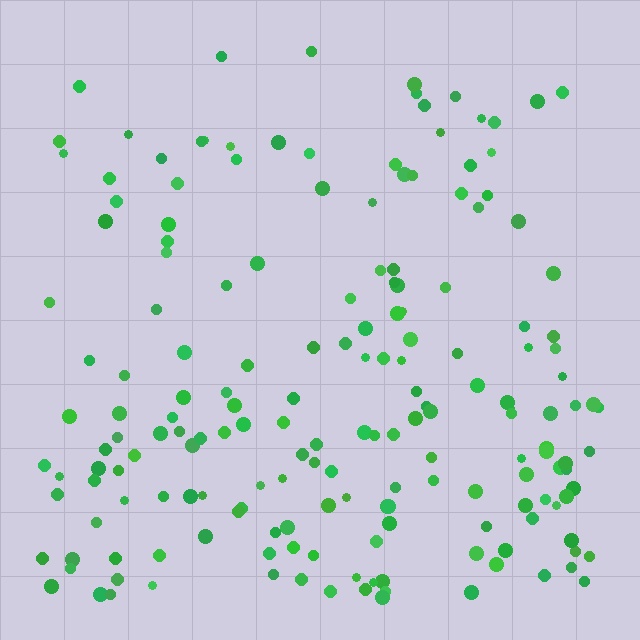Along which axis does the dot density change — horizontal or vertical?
Vertical.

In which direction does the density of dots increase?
From top to bottom, with the bottom side densest.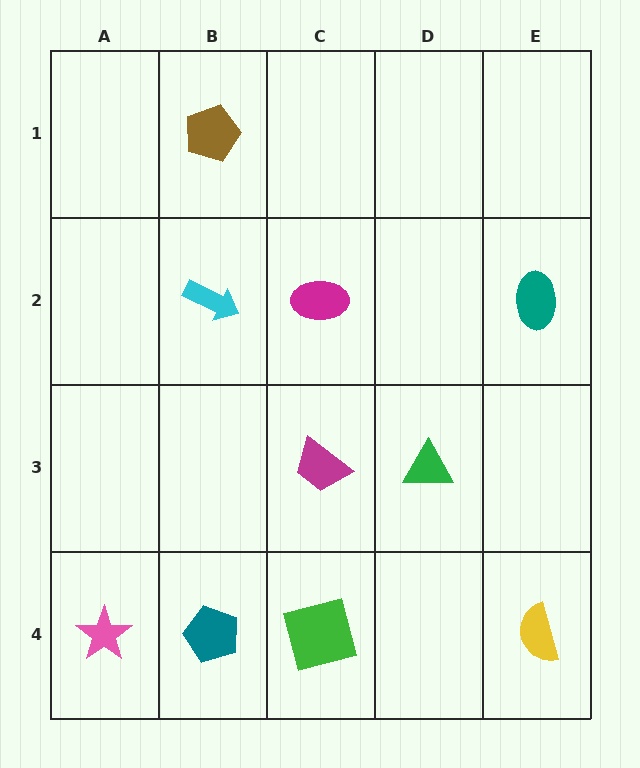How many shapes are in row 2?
3 shapes.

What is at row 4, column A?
A pink star.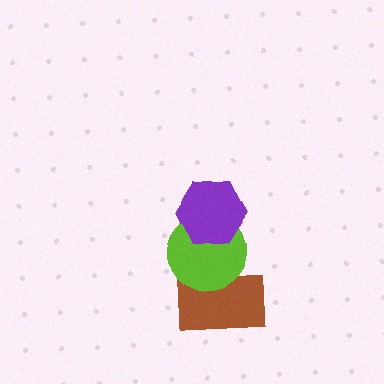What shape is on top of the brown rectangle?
The lime circle is on top of the brown rectangle.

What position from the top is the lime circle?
The lime circle is 2nd from the top.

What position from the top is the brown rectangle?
The brown rectangle is 3rd from the top.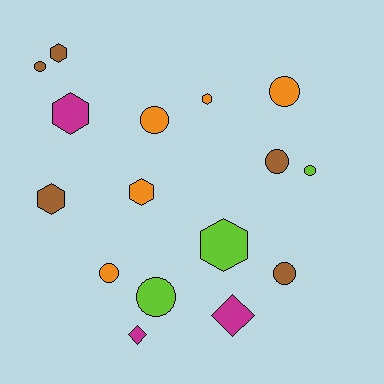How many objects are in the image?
There are 16 objects.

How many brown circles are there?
There are 3 brown circles.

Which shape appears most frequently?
Circle, with 8 objects.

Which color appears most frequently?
Orange, with 5 objects.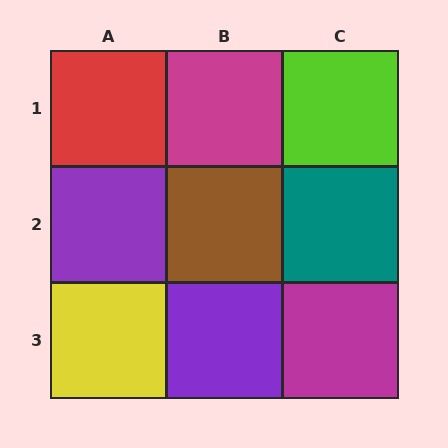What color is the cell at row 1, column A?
Red.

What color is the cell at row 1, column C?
Lime.